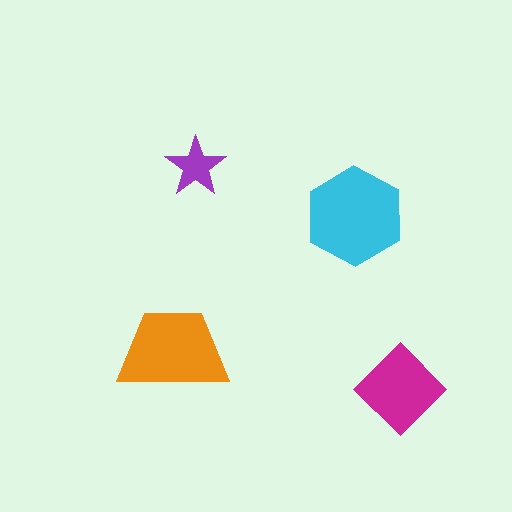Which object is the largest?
The cyan hexagon.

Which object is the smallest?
The purple star.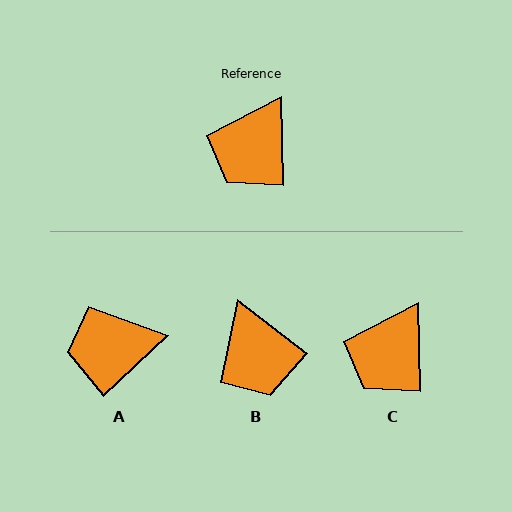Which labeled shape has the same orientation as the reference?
C.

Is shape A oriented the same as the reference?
No, it is off by about 48 degrees.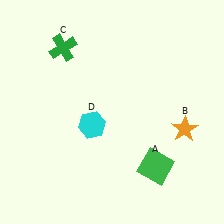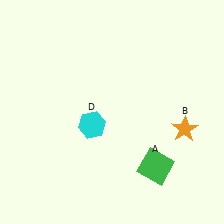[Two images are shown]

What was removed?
The green cross (C) was removed in Image 2.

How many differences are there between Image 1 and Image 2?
There is 1 difference between the two images.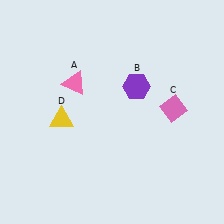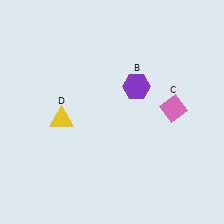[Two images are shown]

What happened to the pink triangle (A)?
The pink triangle (A) was removed in Image 2. It was in the top-left area of Image 1.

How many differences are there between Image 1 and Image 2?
There is 1 difference between the two images.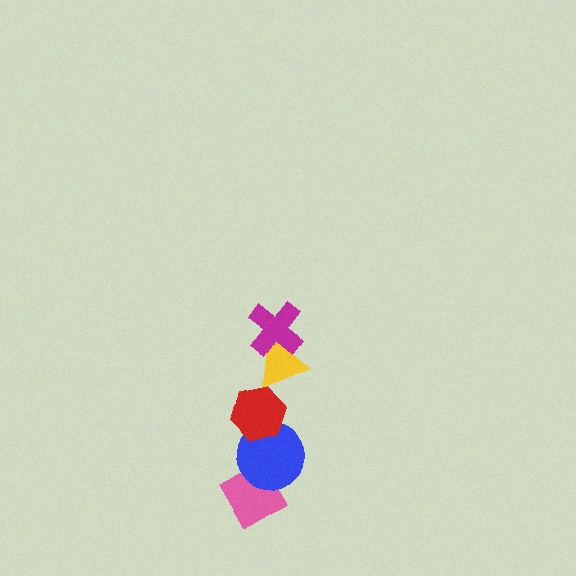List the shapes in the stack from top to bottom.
From top to bottom: the magenta cross, the yellow triangle, the red hexagon, the blue circle, the pink diamond.